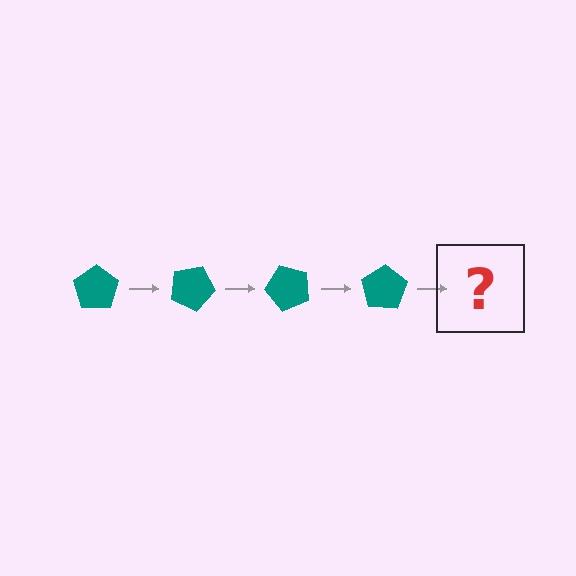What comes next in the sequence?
The next element should be a teal pentagon rotated 100 degrees.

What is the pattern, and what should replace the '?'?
The pattern is that the pentagon rotates 25 degrees each step. The '?' should be a teal pentagon rotated 100 degrees.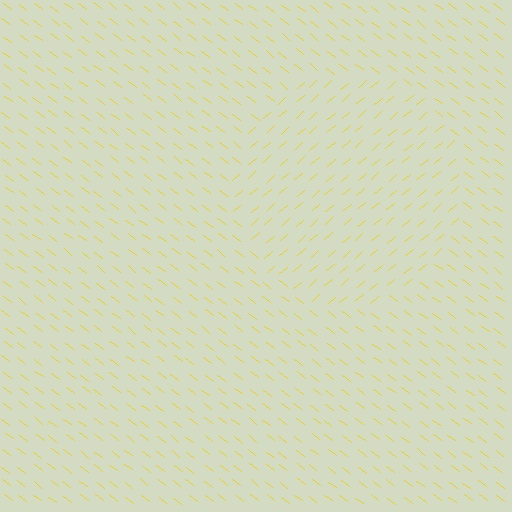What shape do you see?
I see a circle.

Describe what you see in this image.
The image is filled with small yellow line segments. A circle region in the image has lines oriented differently from the surrounding lines, creating a visible texture boundary.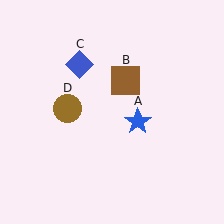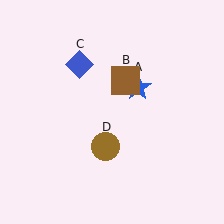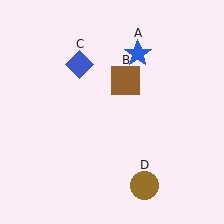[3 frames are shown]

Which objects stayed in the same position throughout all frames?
Brown square (object B) and blue diamond (object C) remained stationary.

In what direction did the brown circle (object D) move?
The brown circle (object D) moved down and to the right.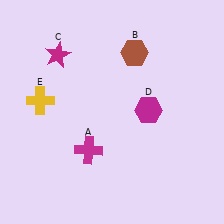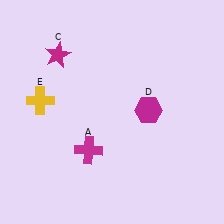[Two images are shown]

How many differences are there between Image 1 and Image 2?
There is 1 difference between the two images.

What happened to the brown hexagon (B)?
The brown hexagon (B) was removed in Image 2. It was in the top-right area of Image 1.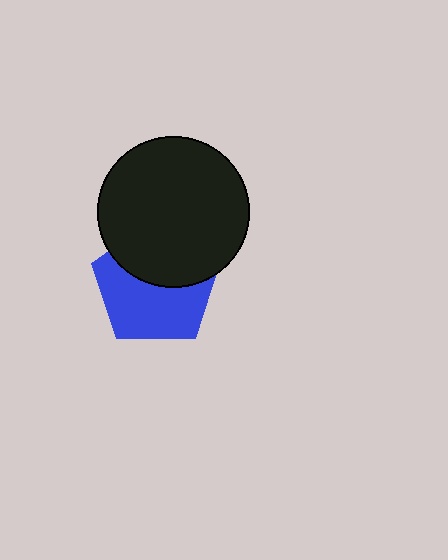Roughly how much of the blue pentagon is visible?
About half of it is visible (roughly 57%).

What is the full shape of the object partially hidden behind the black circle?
The partially hidden object is a blue pentagon.